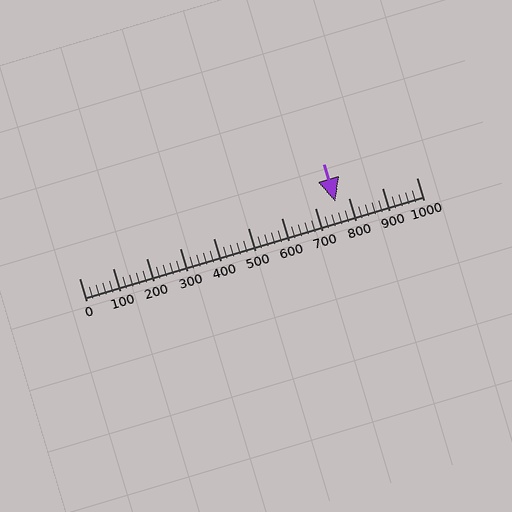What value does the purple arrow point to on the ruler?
The purple arrow points to approximately 760.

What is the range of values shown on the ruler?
The ruler shows values from 0 to 1000.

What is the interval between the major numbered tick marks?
The major tick marks are spaced 100 units apart.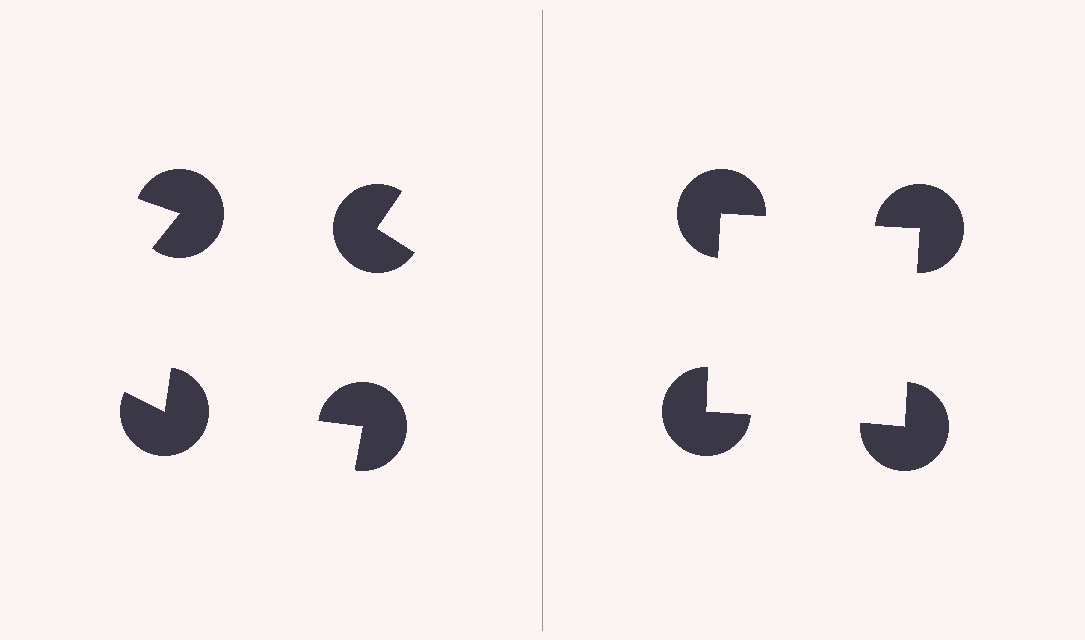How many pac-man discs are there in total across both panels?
8 — 4 on each side.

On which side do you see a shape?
An illusory square appears on the right side. On the left side the wedge cuts are rotated, so no coherent shape forms.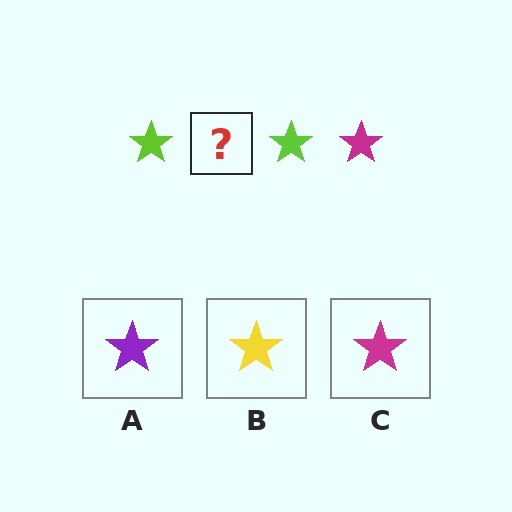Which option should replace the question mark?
Option C.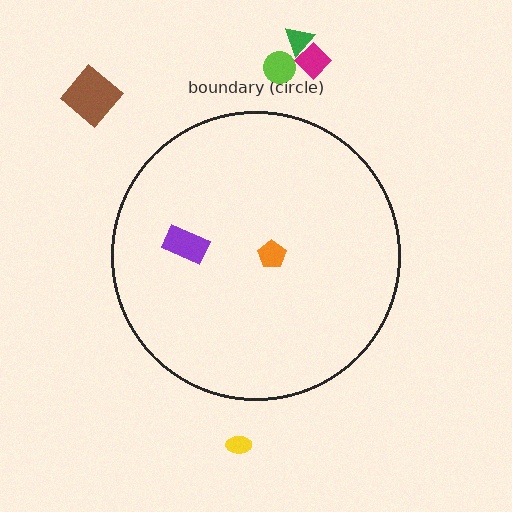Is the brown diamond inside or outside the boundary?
Outside.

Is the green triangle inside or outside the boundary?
Outside.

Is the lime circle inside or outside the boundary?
Outside.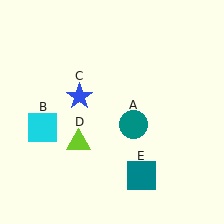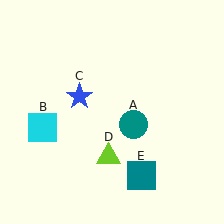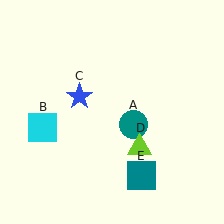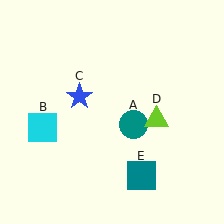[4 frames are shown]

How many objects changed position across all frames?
1 object changed position: lime triangle (object D).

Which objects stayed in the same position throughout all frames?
Teal circle (object A) and cyan square (object B) and blue star (object C) and teal square (object E) remained stationary.